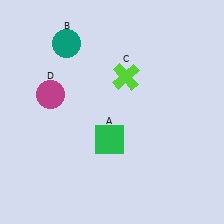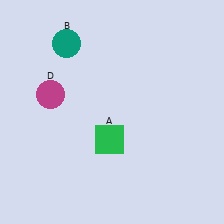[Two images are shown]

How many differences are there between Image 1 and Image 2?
There is 1 difference between the two images.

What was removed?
The lime cross (C) was removed in Image 2.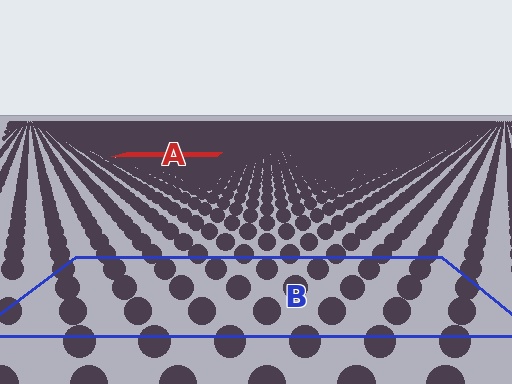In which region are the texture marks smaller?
The texture marks are smaller in region A, because it is farther away.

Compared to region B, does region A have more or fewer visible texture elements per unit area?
Region A has more texture elements per unit area — they are packed more densely because it is farther away.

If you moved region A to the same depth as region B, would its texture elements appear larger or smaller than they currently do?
They would appear larger. At a closer depth, the same texture elements are projected at a bigger on-screen size.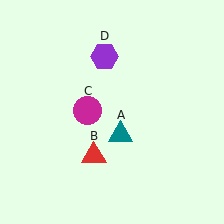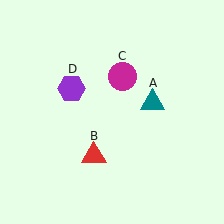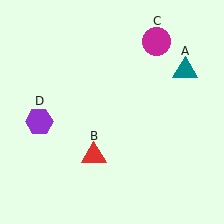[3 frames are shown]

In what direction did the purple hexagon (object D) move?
The purple hexagon (object D) moved down and to the left.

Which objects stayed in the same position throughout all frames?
Red triangle (object B) remained stationary.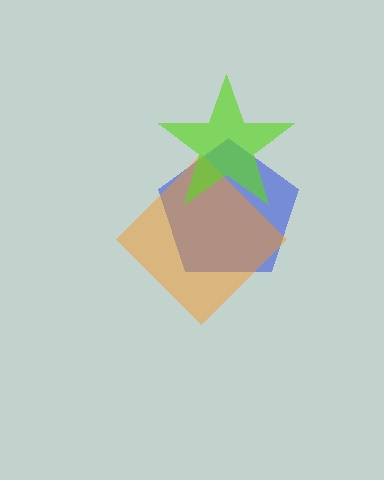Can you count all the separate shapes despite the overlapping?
Yes, there are 3 separate shapes.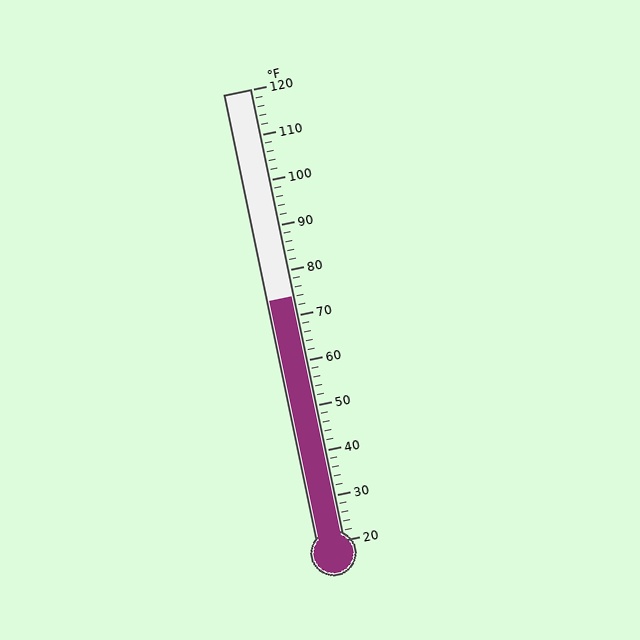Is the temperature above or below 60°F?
The temperature is above 60°F.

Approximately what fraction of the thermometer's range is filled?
The thermometer is filled to approximately 55% of its range.